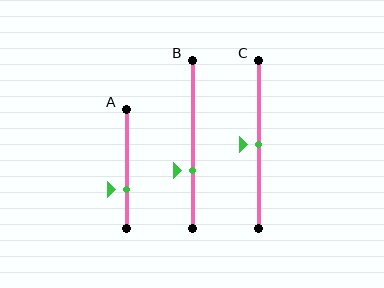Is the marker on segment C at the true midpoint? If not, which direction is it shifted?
Yes, the marker on segment C is at the true midpoint.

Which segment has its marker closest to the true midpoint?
Segment C has its marker closest to the true midpoint.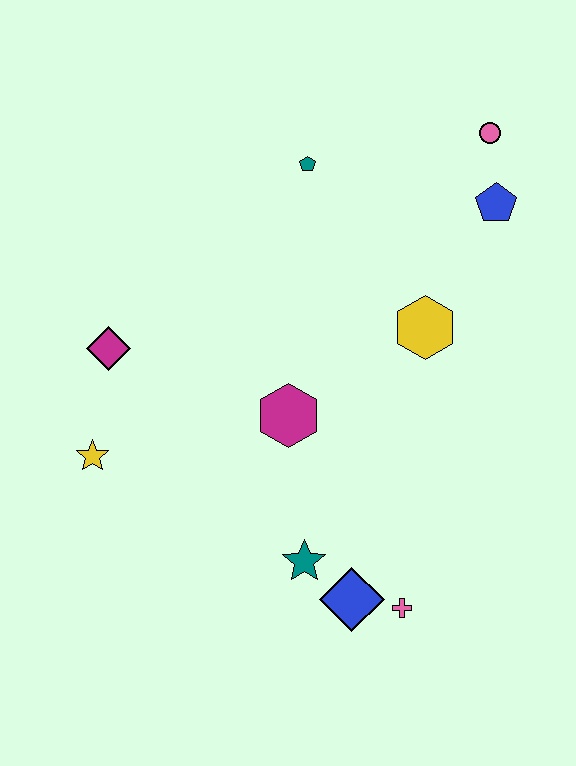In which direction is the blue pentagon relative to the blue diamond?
The blue pentagon is above the blue diamond.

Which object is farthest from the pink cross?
The pink circle is farthest from the pink cross.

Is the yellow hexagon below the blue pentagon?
Yes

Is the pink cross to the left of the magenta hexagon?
No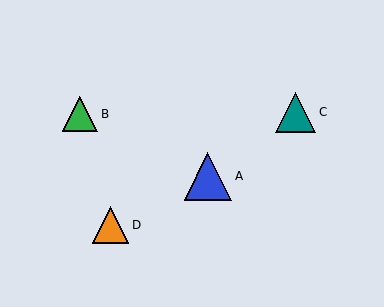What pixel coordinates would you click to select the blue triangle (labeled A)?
Click at (208, 176) to select the blue triangle A.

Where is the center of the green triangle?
The center of the green triangle is at (80, 114).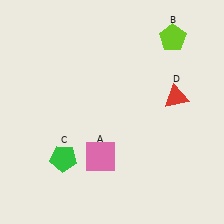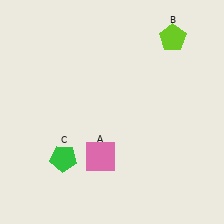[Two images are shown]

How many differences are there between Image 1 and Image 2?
There is 1 difference between the two images.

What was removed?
The red triangle (D) was removed in Image 2.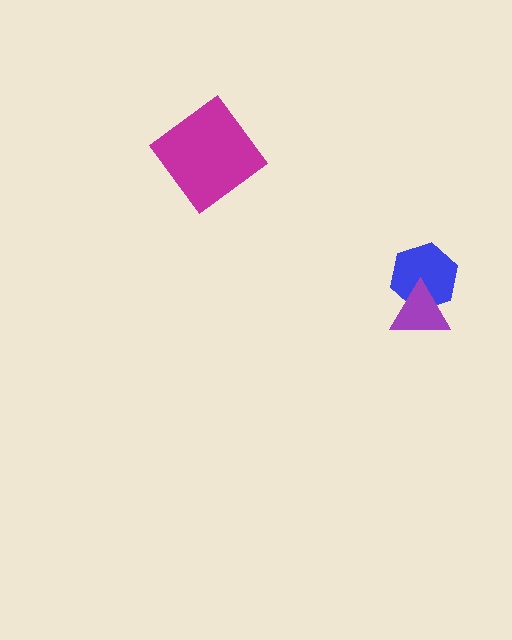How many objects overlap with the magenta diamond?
0 objects overlap with the magenta diamond.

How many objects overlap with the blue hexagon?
1 object overlaps with the blue hexagon.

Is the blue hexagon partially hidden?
Yes, it is partially covered by another shape.